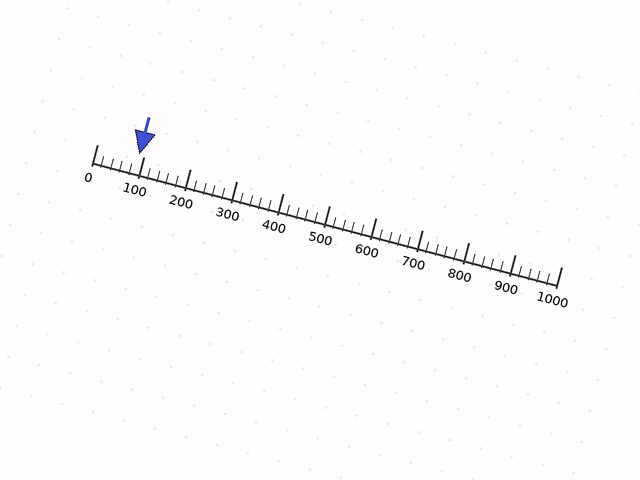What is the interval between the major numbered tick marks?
The major tick marks are spaced 100 units apart.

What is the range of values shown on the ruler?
The ruler shows values from 0 to 1000.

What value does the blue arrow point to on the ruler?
The blue arrow points to approximately 92.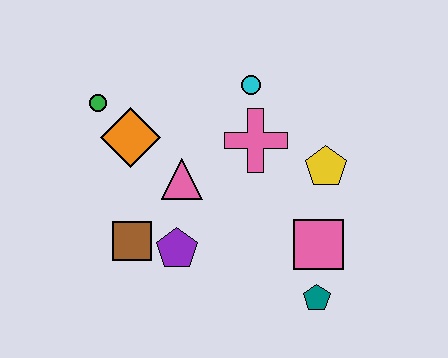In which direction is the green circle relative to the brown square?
The green circle is above the brown square.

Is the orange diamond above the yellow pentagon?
Yes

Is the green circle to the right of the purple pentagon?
No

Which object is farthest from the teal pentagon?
The green circle is farthest from the teal pentagon.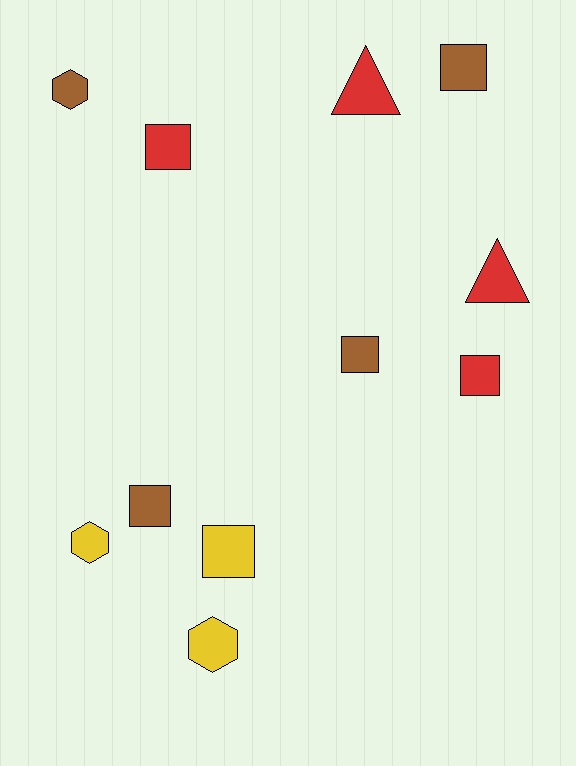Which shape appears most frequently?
Square, with 6 objects.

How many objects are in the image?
There are 11 objects.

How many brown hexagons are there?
There is 1 brown hexagon.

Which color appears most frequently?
Red, with 4 objects.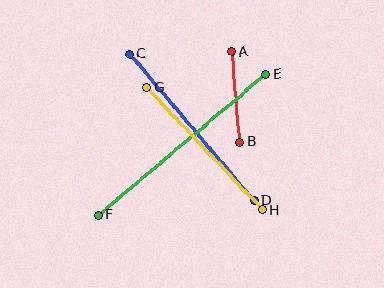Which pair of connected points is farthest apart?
Points E and F are farthest apart.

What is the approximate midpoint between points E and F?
The midpoint is at approximately (182, 145) pixels.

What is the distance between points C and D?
The distance is approximately 192 pixels.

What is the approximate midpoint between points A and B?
The midpoint is at approximately (236, 97) pixels.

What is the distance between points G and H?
The distance is approximately 168 pixels.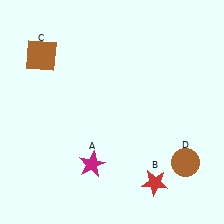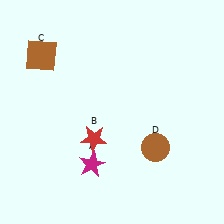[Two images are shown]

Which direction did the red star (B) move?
The red star (B) moved left.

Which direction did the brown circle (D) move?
The brown circle (D) moved left.